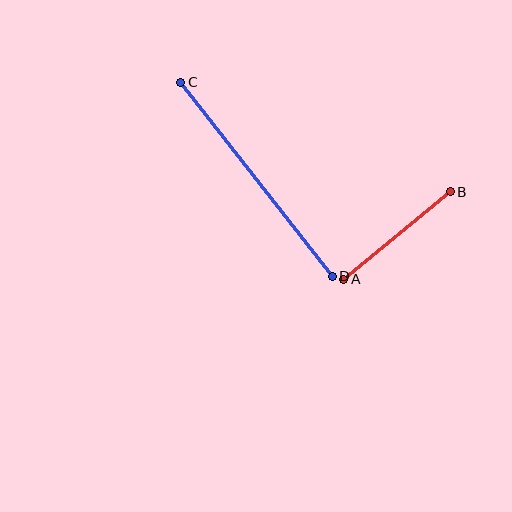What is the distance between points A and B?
The distance is approximately 138 pixels.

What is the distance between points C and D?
The distance is approximately 246 pixels.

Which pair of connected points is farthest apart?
Points C and D are farthest apart.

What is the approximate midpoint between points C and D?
The midpoint is at approximately (257, 179) pixels.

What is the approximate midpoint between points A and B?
The midpoint is at approximately (397, 236) pixels.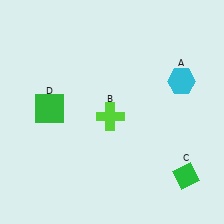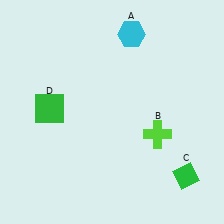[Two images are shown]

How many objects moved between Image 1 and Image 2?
2 objects moved between the two images.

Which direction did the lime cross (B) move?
The lime cross (B) moved right.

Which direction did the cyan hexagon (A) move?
The cyan hexagon (A) moved left.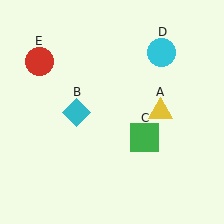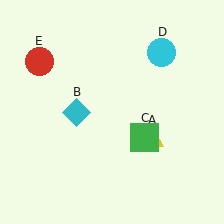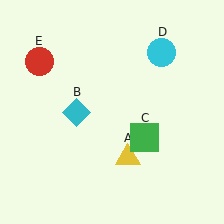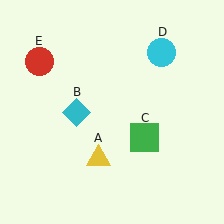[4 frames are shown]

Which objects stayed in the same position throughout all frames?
Cyan diamond (object B) and green square (object C) and cyan circle (object D) and red circle (object E) remained stationary.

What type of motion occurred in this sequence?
The yellow triangle (object A) rotated clockwise around the center of the scene.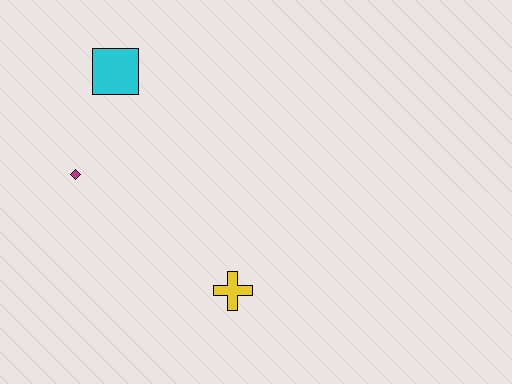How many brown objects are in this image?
There are no brown objects.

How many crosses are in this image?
There is 1 cross.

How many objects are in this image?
There are 3 objects.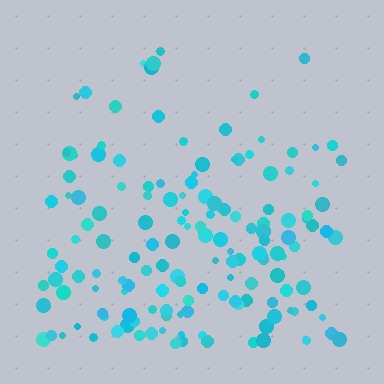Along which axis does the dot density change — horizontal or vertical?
Vertical.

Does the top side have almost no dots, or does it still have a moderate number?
Still a moderate number, just noticeably fewer than the bottom.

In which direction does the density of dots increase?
From top to bottom, with the bottom side densest.